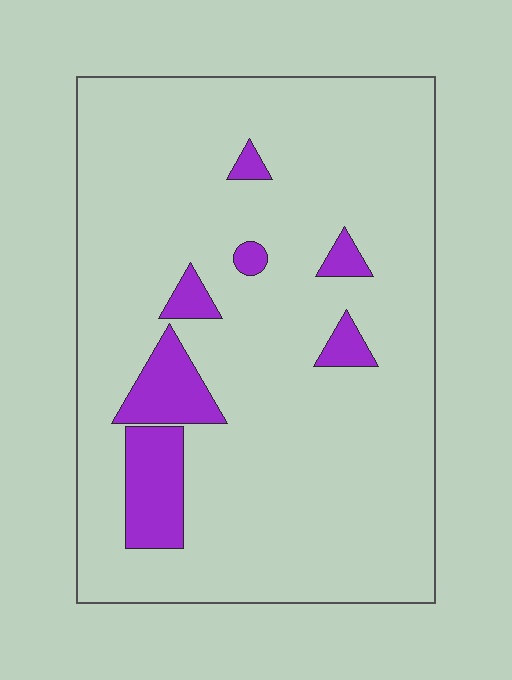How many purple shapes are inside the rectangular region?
7.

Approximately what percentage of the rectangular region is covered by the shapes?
Approximately 10%.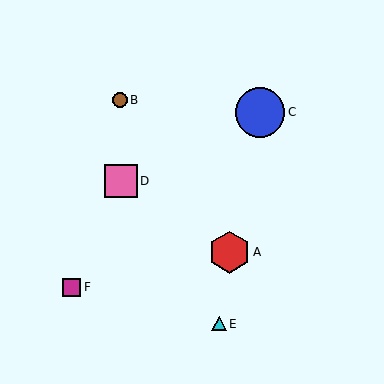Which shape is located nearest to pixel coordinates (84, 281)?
The magenta square (labeled F) at (72, 287) is nearest to that location.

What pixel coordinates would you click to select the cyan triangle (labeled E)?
Click at (219, 324) to select the cyan triangle E.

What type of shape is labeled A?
Shape A is a red hexagon.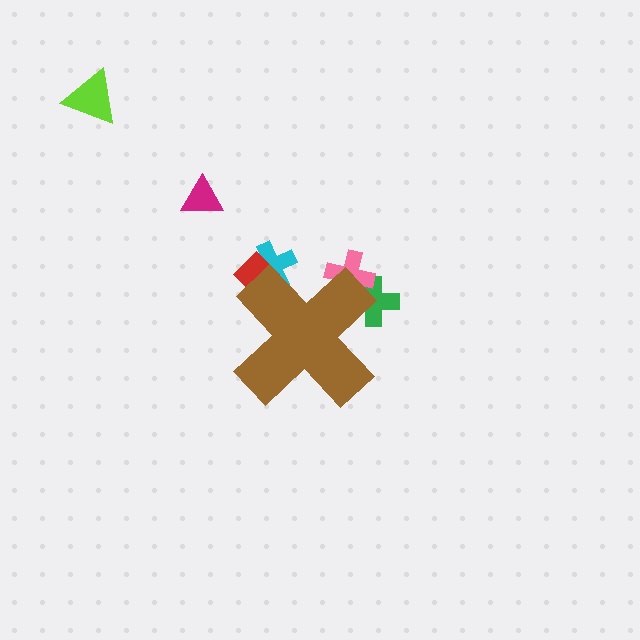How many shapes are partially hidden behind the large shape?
4 shapes are partially hidden.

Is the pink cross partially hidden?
Yes, the pink cross is partially hidden behind the brown cross.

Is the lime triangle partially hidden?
No, the lime triangle is fully visible.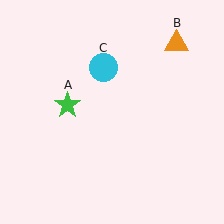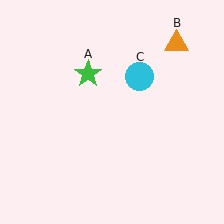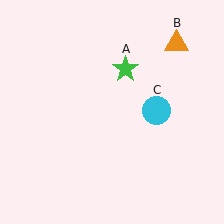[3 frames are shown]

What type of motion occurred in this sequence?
The green star (object A), cyan circle (object C) rotated clockwise around the center of the scene.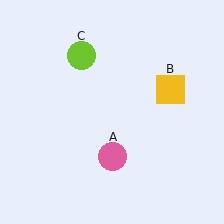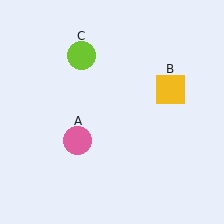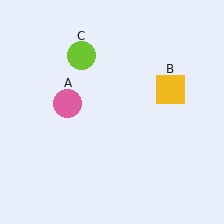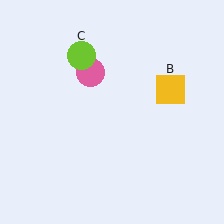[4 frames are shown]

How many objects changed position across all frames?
1 object changed position: pink circle (object A).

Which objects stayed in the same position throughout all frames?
Yellow square (object B) and lime circle (object C) remained stationary.